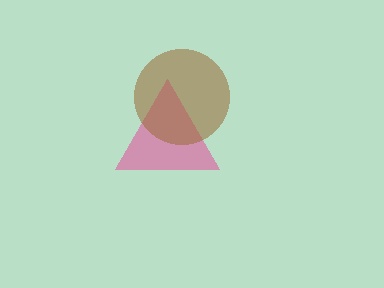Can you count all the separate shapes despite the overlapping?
Yes, there are 2 separate shapes.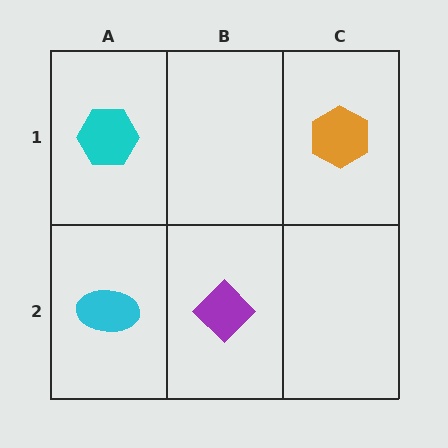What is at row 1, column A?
A cyan hexagon.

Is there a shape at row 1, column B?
No, that cell is empty.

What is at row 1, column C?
An orange hexagon.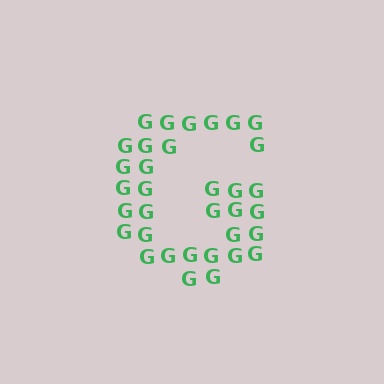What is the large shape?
The large shape is the letter G.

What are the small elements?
The small elements are letter G's.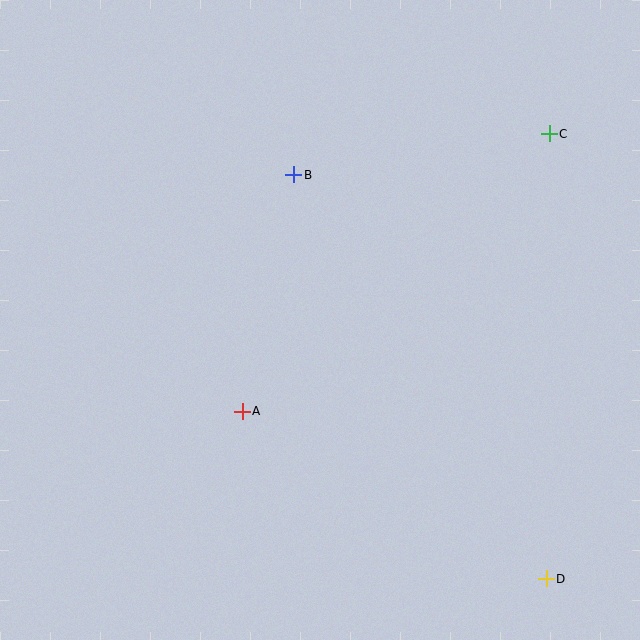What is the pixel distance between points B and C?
The distance between B and C is 259 pixels.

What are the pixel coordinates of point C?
Point C is at (549, 134).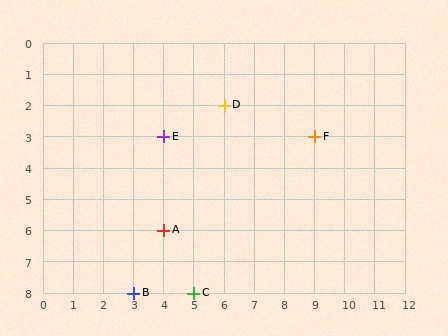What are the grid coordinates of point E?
Point E is at grid coordinates (4, 3).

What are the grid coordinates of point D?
Point D is at grid coordinates (6, 2).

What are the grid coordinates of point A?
Point A is at grid coordinates (4, 6).